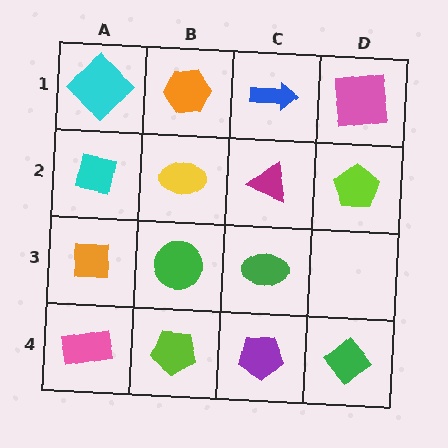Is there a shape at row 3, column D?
No, that cell is empty.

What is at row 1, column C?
A blue arrow.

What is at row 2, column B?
A yellow ellipse.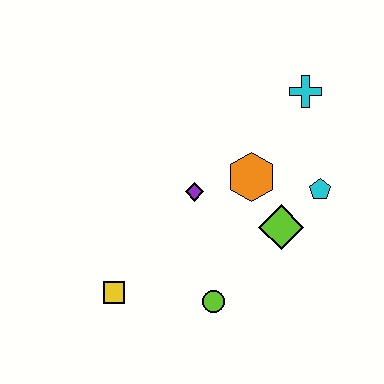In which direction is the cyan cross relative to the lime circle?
The cyan cross is above the lime circle.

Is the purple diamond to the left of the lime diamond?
Yes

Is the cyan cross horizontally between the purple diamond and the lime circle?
No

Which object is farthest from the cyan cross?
The yellow square is farthest from the cyan cross.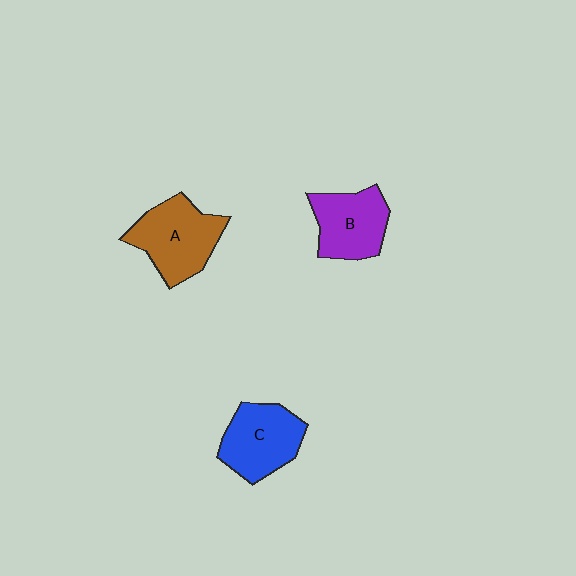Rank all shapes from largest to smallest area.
From largest to smallest: A (brown), C (blue), B (purple).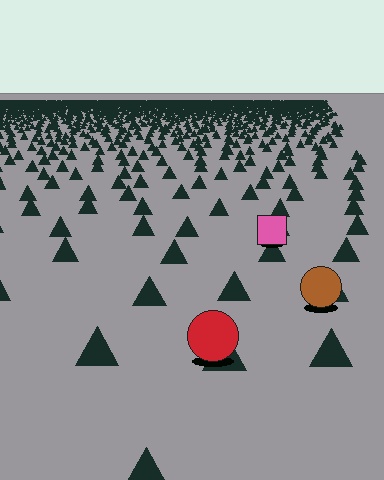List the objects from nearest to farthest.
From nearest to farthest: the red circle, the brown circle, the pink square.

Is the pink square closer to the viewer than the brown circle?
No. The brown circle is closer — you can tell from the texture gradient: the ground texture is coarser near it.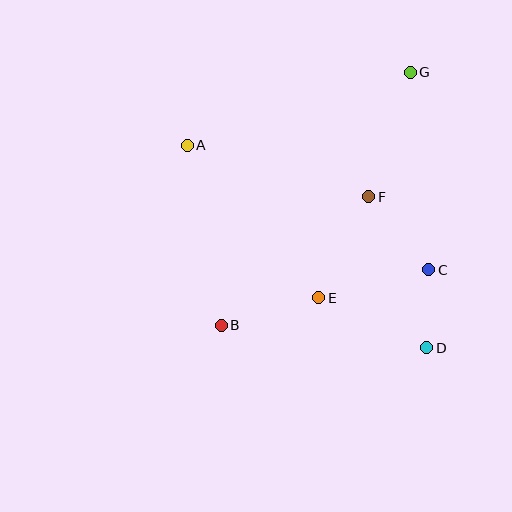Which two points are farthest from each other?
Points B and G are farthest from each other.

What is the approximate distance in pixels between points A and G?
The distance between A and G is approximately 235 pixels.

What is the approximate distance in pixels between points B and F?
The distance between B and F is approximately 195 pixels.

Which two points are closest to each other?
Points C and D are closest to each other.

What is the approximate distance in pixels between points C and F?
The distance between C and F is approximately 95 pixels.